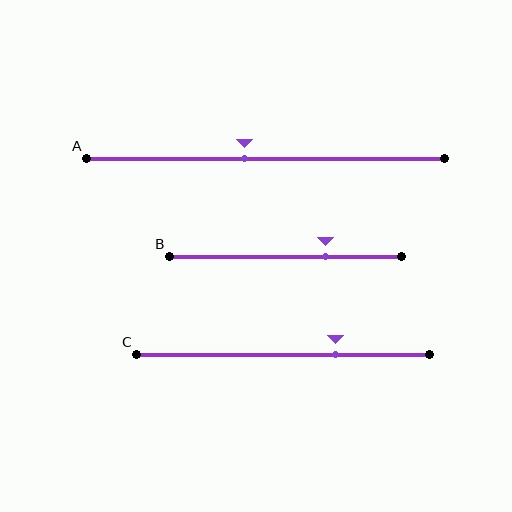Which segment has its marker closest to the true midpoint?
Segment A has its marker closest to the true midpoint.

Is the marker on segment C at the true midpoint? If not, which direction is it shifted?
No, the marker on segment C is shifted to the right by about 18% of the segment length.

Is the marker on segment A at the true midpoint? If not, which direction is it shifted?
No, the marker on segment A is shifted to the left by about 6% of the segment length.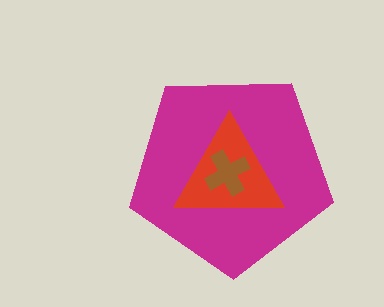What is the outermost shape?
The magenta pentagon.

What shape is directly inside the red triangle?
The brown cross.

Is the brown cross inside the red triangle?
Yes.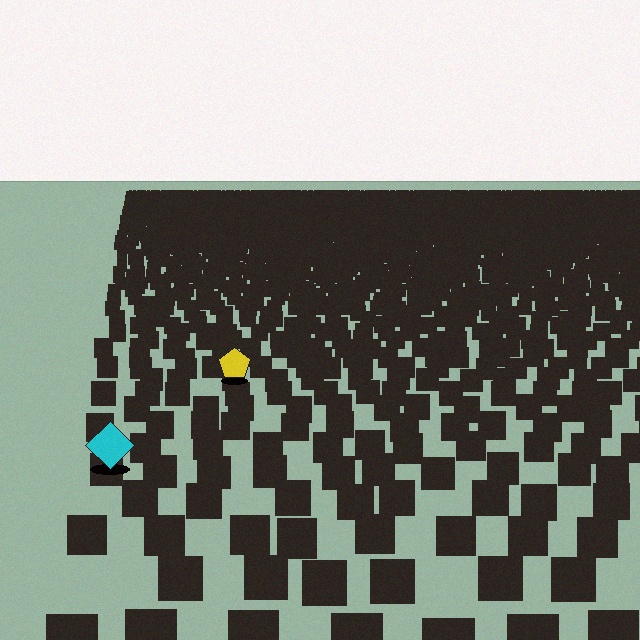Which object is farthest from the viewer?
The yellow pentagon is farthest from the viewer. It appears smaller and the ground texture around it is denser.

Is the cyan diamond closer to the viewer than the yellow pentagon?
Yes. The cyan diamond is closer — you can tell from the texture gradient: the ground texture is coarser near it.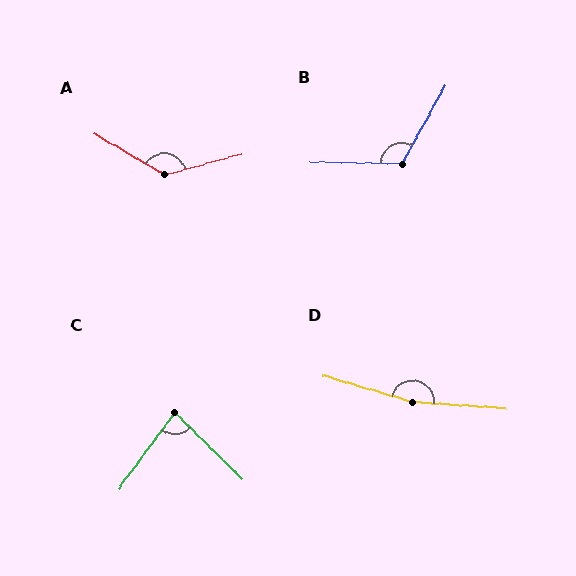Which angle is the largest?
D, at approximately 167 degrees.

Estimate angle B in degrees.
Approximately 118 degrees.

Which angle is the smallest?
C, at approximately 82 degrees.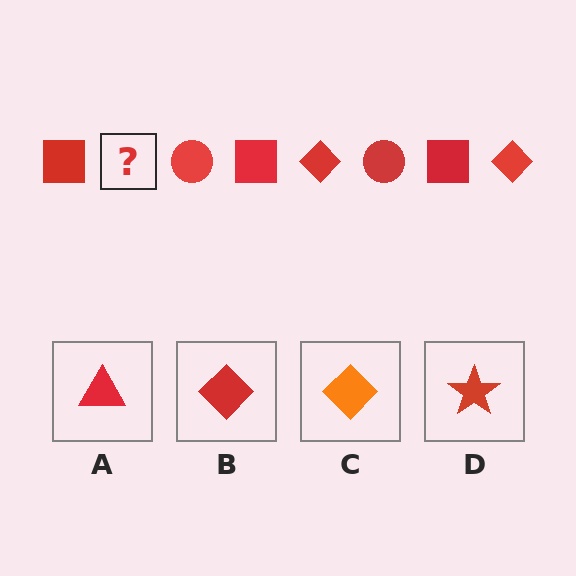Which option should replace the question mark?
Option B.